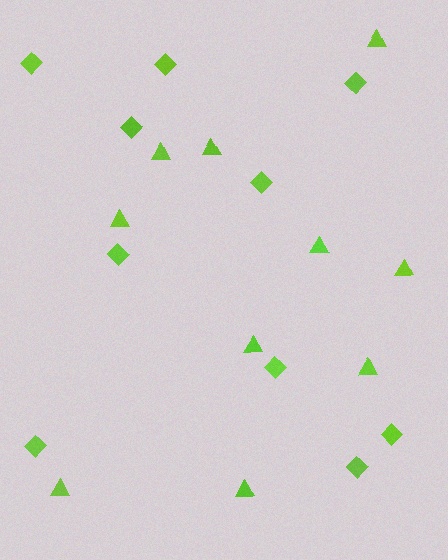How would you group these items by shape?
There are 2 groups: one group of triangles (10) and one group of diamonds (10).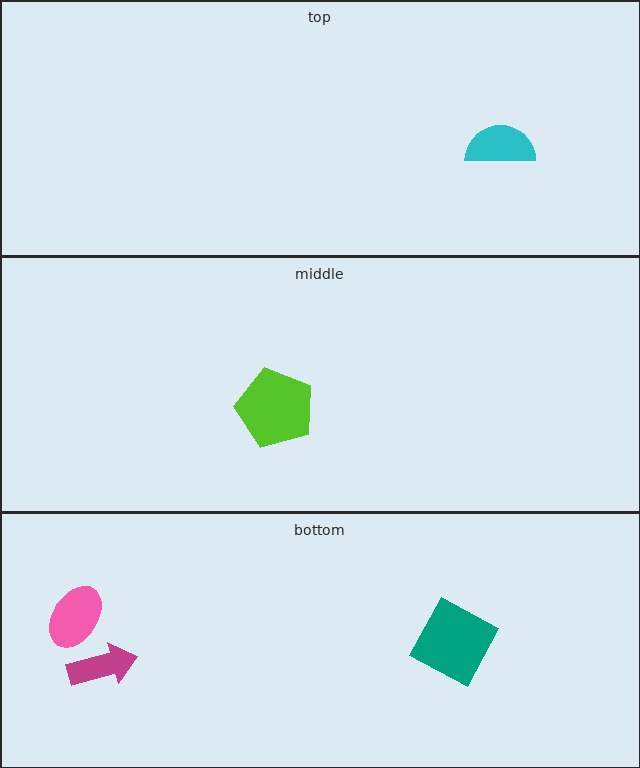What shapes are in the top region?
The cyan semicircle.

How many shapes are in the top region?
1.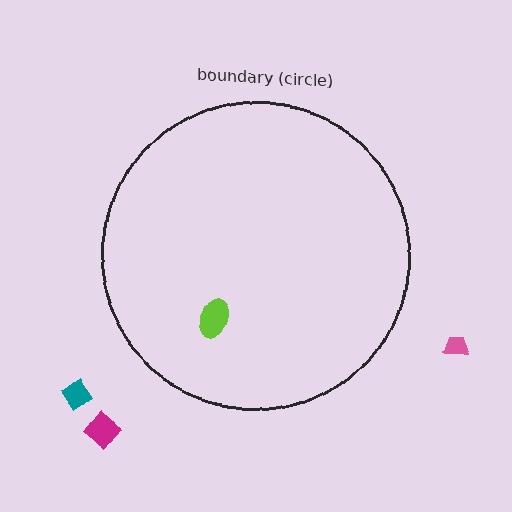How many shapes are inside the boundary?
1 inside, 3 outside.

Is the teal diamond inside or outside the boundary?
Outside.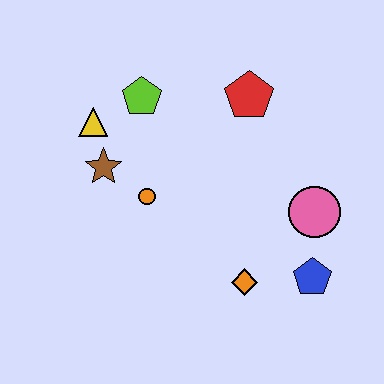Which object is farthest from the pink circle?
The yellow triangle is farthest from the pink circle.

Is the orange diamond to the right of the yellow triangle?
Yes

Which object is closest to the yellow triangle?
The brown star is closest to the yellow triangle.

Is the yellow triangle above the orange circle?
Yes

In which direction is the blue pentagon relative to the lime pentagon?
The blue pentagon is below the lime pentagon.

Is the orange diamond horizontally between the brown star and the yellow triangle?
No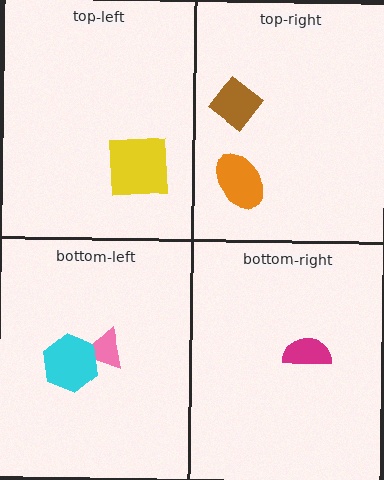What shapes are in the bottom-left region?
The pink triangle, the cyan hexagon.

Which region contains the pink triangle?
The bottom-left region.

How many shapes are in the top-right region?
2.